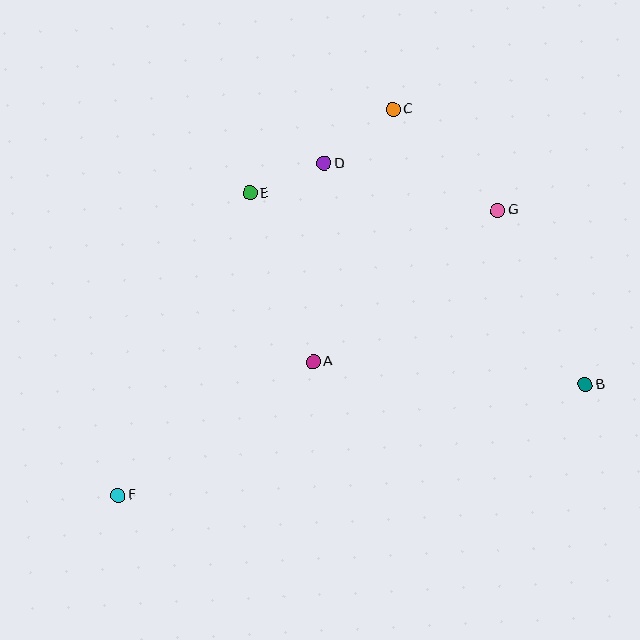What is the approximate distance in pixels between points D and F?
The distance between D and F is approximately 391 pixels.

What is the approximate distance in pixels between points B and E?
The distance between B and E is approximately 386 pixels.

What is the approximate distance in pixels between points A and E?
The distance between A and E is approximately 180 pixels.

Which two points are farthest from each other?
Points B and F are farthest from each other.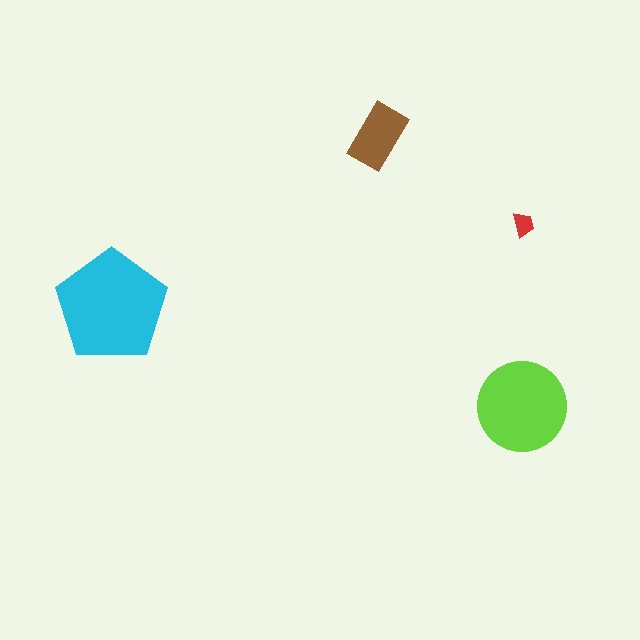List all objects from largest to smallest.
The cyan pentagon, the lime circle, the brown rectangle, the red trapezoid.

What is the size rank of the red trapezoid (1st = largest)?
4th.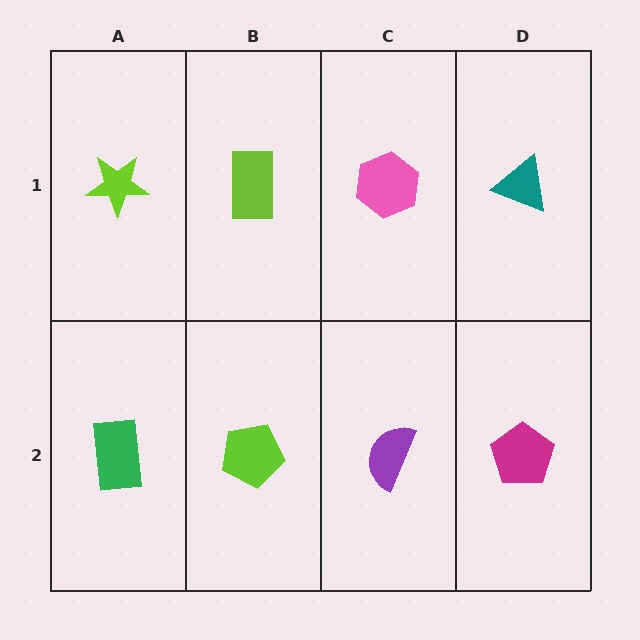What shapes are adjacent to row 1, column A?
A green rectangle (row 2, column A), a lime rectangle (row 1, column B).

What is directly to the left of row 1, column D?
A pink hexagon.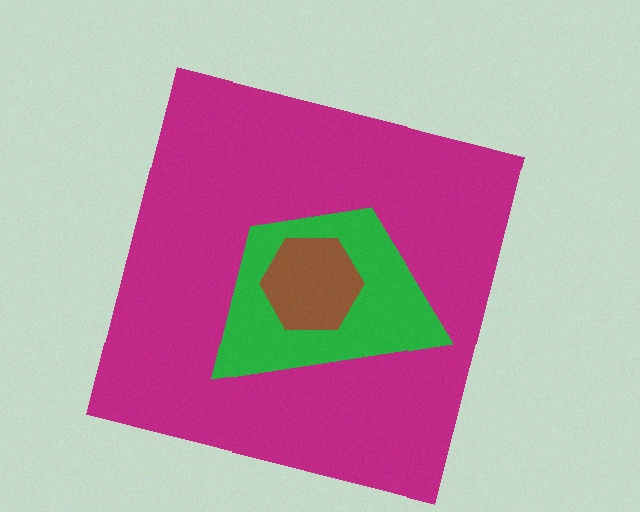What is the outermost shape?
The magenta square.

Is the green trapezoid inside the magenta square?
Yes.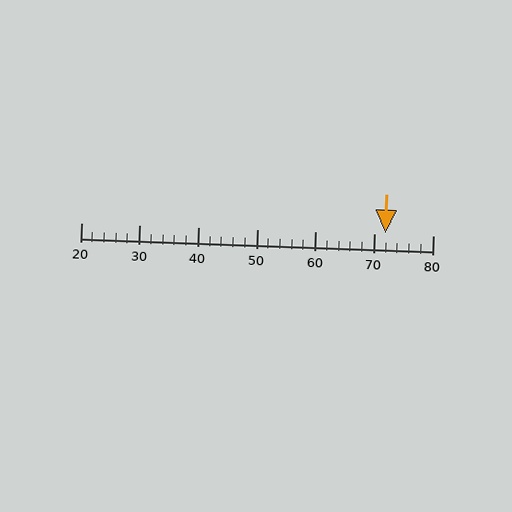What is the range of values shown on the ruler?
The ruler shows values from 20 to 80.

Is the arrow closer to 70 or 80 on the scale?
The arrow is closer to 70.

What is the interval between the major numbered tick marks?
The major tick marks are spaced 10 units apart.